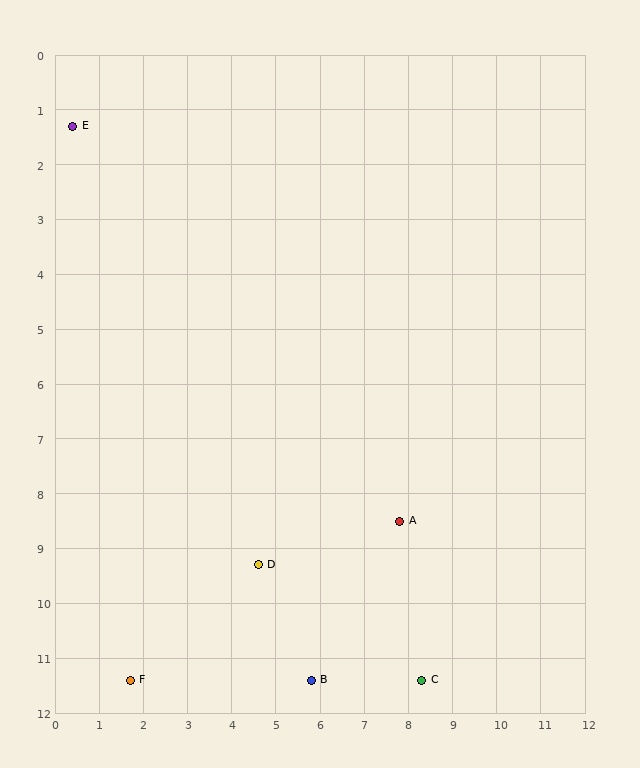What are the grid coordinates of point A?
Point A is at approximately (7.8, 8.5).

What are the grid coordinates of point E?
Point E is at approximately (0.4, 1.3).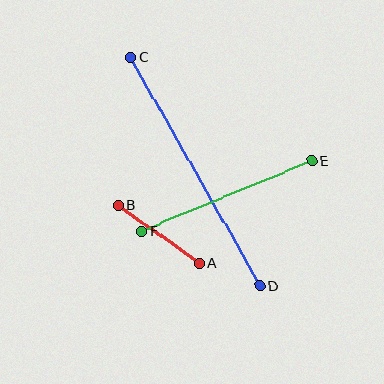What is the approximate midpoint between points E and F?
The midpoint is at approximately (227, 196) pixels.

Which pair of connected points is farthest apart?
Points C and D are farthest apart.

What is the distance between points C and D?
The distance is approximately 262 pixels.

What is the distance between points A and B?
The distance is approximately 100 pixels.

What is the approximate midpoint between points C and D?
The midpoint is at approximately (195, 171) pixels.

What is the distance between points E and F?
The distance is approximately 184 pixels.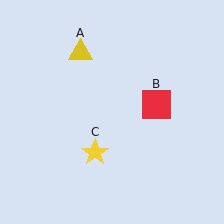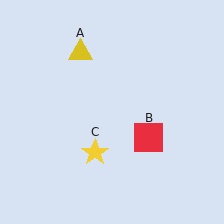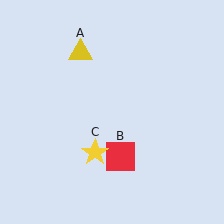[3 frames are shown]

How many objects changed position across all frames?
1 object changed position: red square (object B).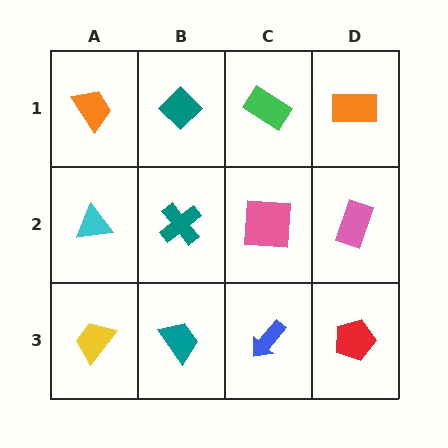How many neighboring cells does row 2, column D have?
3.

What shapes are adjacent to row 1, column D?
A pink rectangle (row 2, column D), a green rectangle (row 1, column C).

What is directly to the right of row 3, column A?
A teal trapezoid.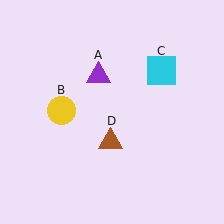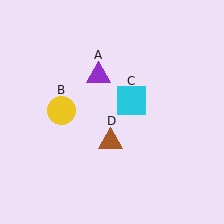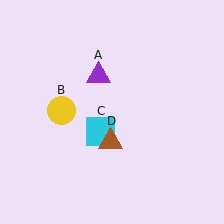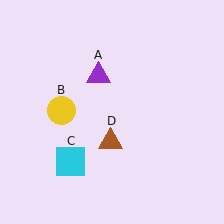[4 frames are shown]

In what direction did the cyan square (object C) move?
The cyan square (object C) moved down and to the left.